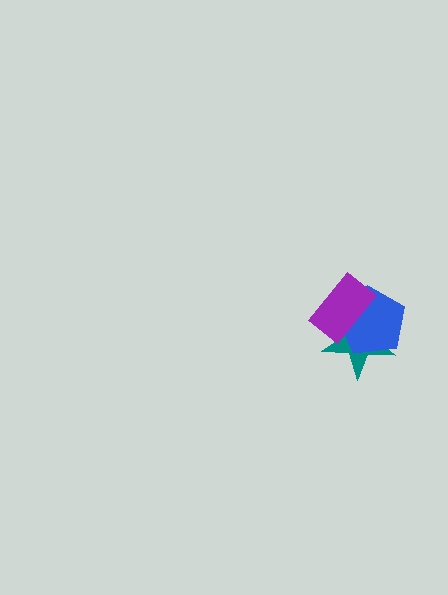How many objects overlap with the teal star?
2 objects overlap with the teal star.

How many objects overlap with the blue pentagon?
2 objects overlap with the blue pentagon.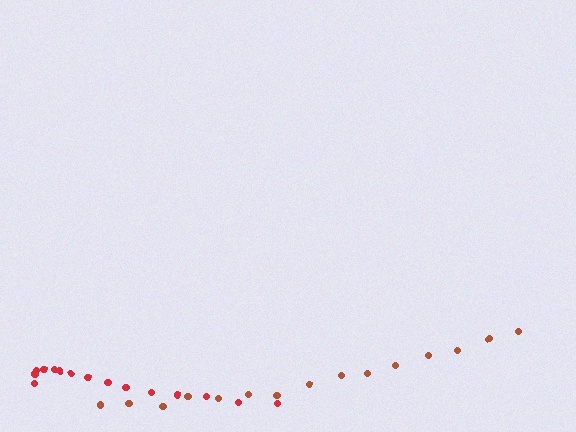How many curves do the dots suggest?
There are 2 distinct paths.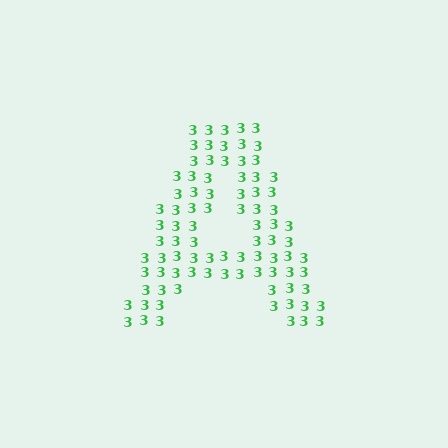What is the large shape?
The large shape is the letter A.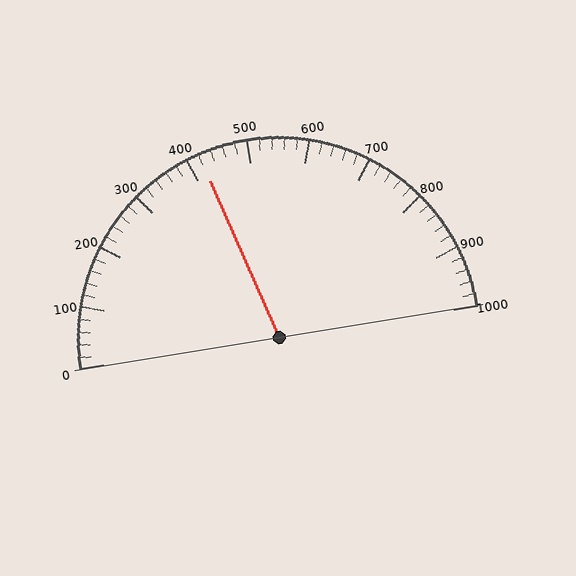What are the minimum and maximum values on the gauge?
The gauge ranges from 0 to 1000.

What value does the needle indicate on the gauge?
The needle indicates approximately 420.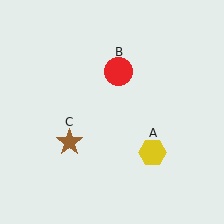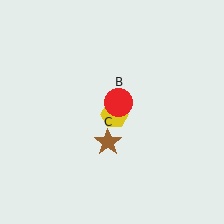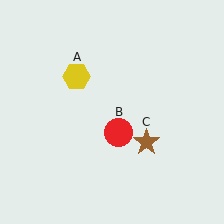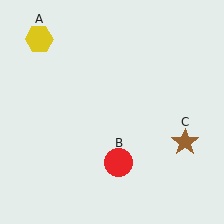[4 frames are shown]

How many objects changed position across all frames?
3 objects changed position: yellow hexagon (object A), red circle (object B), brown star (object C).